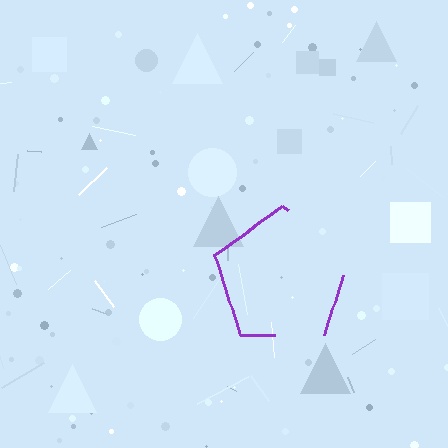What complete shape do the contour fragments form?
The contour fragments form a pentagon.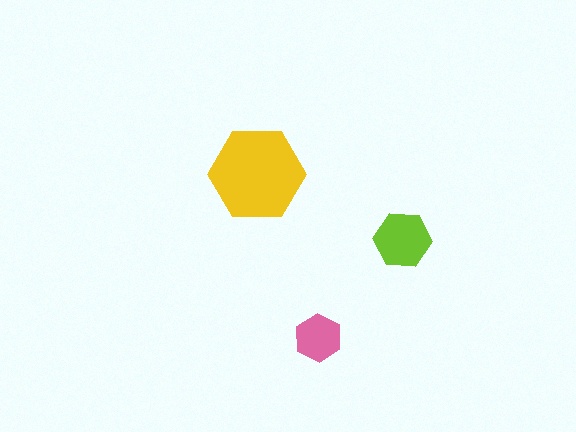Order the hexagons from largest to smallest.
the yellow one, the lime one, the pink one.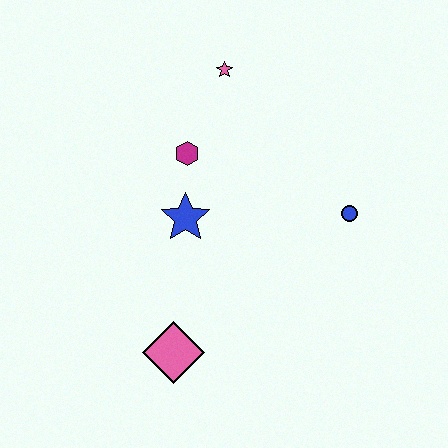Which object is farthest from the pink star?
The pink diamond is farthest from the pink star.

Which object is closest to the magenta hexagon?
The blue star is closest to the magenta hexagon.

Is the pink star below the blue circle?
No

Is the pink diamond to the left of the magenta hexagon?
Yes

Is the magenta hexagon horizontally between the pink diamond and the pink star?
Yes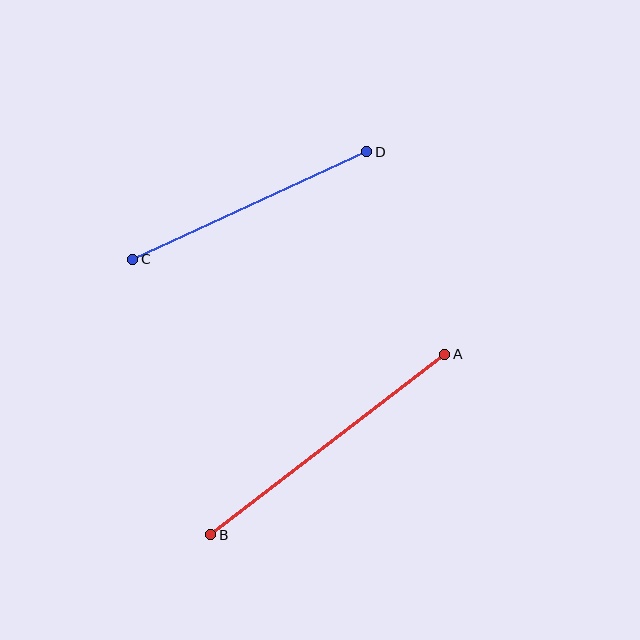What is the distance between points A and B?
The distance is approximately 296 pixels.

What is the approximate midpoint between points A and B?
The midpoint is at approximately (328, 445) pixels.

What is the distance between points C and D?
The distance is approximately 257 pixels.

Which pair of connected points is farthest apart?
Points A and B are farthest apart.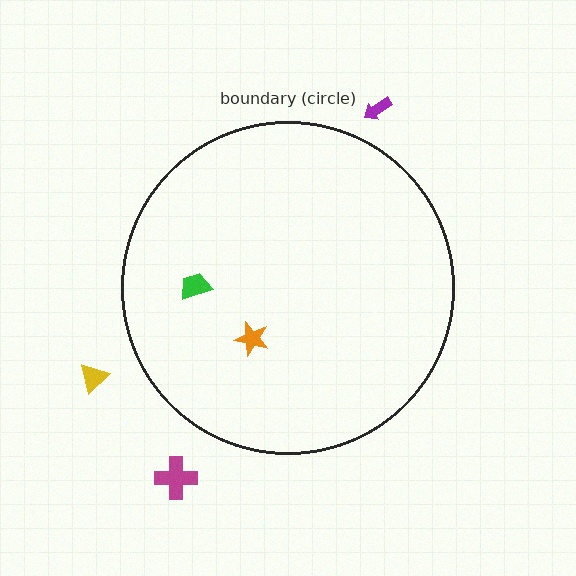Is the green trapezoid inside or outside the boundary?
Inside.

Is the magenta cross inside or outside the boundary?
Outside.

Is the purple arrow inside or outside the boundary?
Outside.